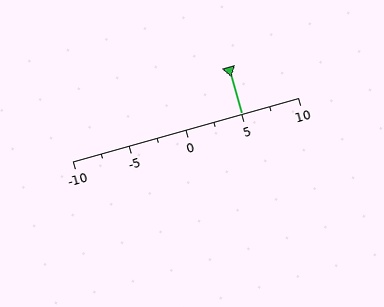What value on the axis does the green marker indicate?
The marker indicates approximately 5.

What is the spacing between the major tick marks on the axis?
The major ticks are spaced 5 apart.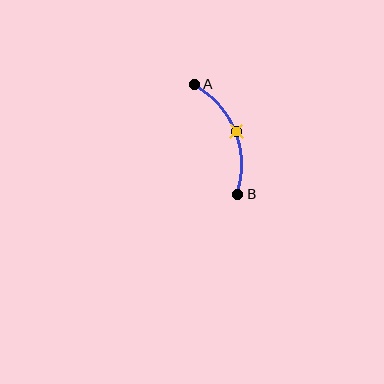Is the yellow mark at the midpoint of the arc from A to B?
Yes. The yellow mark lies on the arc at equal arc-length from both A and B — it is the arc midpoint.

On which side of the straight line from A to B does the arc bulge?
The arc bulges to the right of the straight line connecting A and B.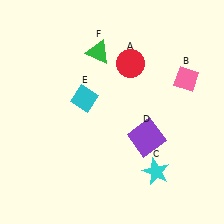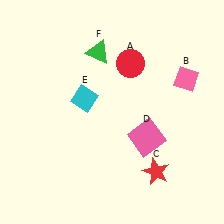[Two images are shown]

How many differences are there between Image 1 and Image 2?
There are 2 differences between the two images.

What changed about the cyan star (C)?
In Image 1, C is cyan. In Image 2, it changed to red.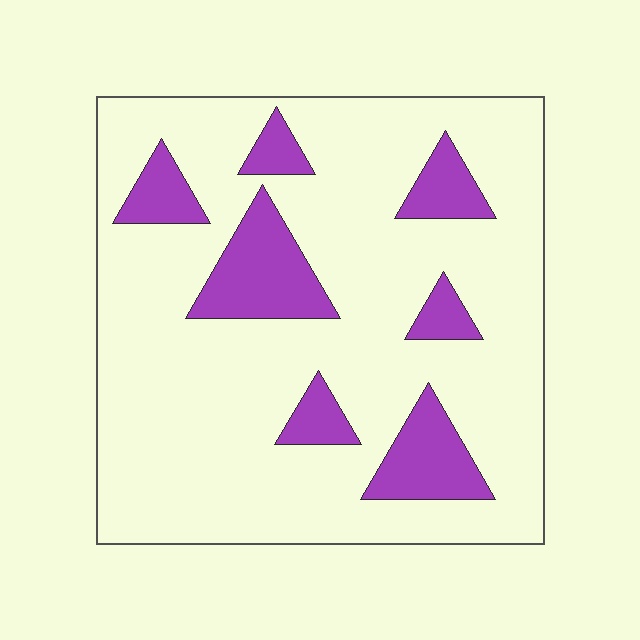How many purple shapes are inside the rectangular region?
7.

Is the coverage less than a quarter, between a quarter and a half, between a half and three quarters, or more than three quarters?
Less than a quarter.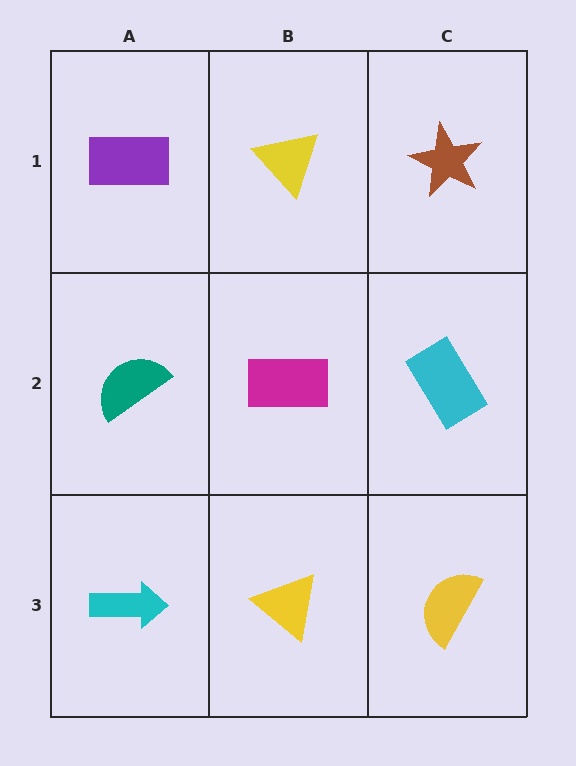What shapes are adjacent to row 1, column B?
A magenta rectangle (row 2, column B), a purple rectangle (row 1, column A), a brown star (row 1, column C).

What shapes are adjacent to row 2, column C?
A brown star (row 1, column C), a yellow semicircle (row 3, column C), a magenta rectangle (row 2, column B).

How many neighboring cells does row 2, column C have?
3.